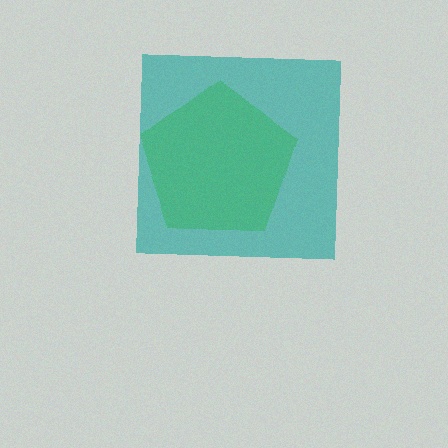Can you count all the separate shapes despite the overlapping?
Yes, there are 2 separate shapes.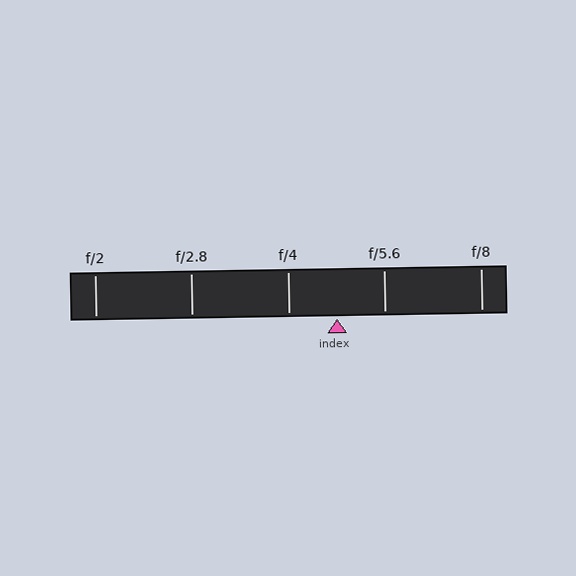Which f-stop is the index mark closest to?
The index mark is closest to f/5.6.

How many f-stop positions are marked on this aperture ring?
There are 5 f-stop positions marked.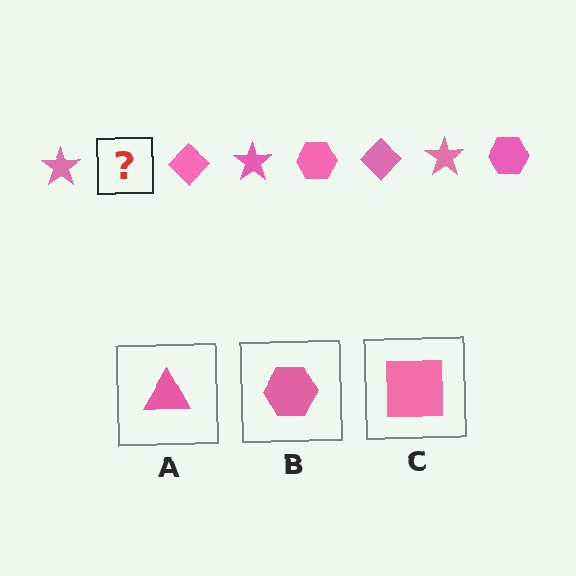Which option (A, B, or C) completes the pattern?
B.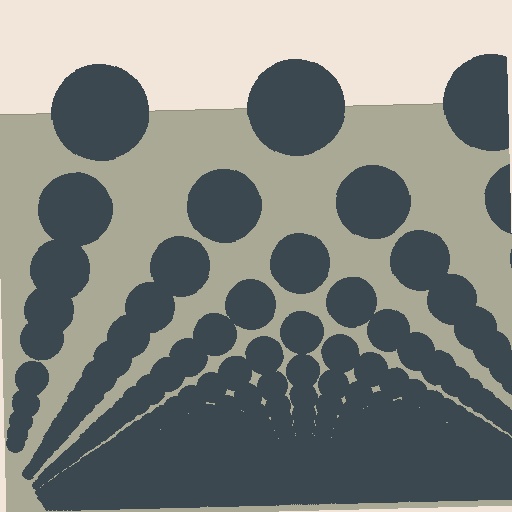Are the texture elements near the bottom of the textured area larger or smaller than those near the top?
Smaller. The gradient is inverted — elements near the bottom are smaller and denser.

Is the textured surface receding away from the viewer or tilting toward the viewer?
The surface appears to tilt toward the viewer. Texture elements get larger and sparser toward the top.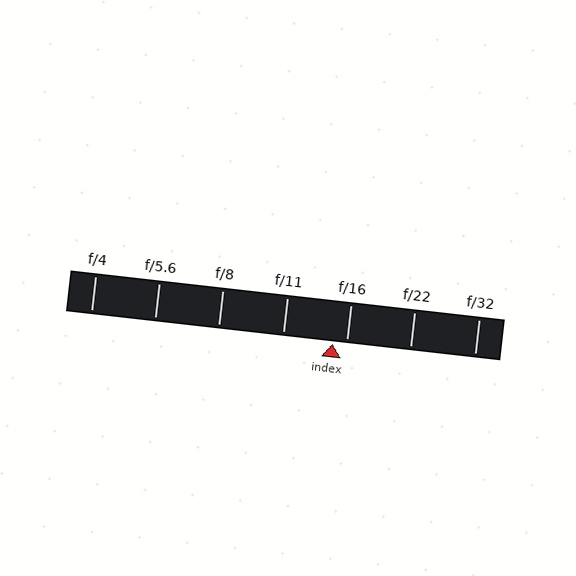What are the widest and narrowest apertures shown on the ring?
The widest aperture shown is f/4 and the narrowest is f/32.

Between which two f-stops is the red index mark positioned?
The index mark is between f/11 and f/16.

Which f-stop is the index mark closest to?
The index mark is closest to f/16.